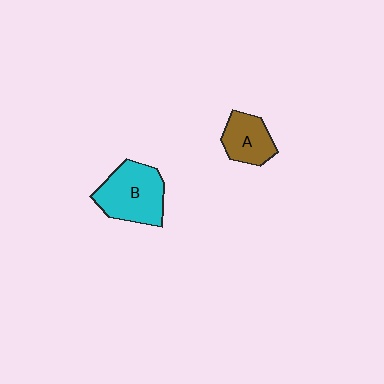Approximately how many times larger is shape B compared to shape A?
Approximately 1.6 times.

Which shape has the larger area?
Shape B (cyan).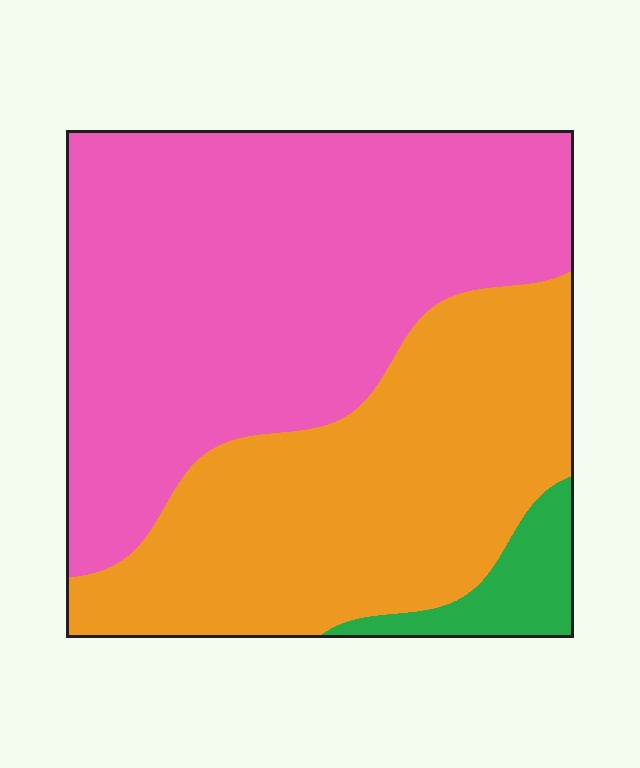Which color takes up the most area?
Pink, at roughly 55%.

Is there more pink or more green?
Pink.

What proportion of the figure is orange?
Orange takes up about two fifths (2/5) of the figure.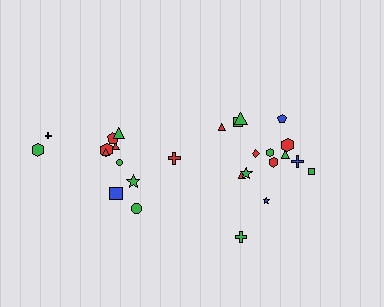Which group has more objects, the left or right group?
The right group.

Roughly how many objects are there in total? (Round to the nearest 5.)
Roughly 25 objects in total.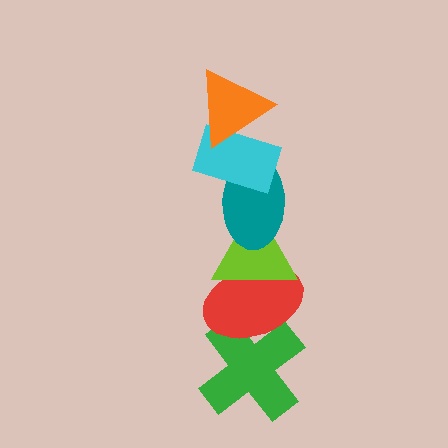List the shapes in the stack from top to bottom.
From top to bottom: the orange triangle, the cyan rectangle, the teal ellipse, the lime triangle, the red ellipse, the green cross.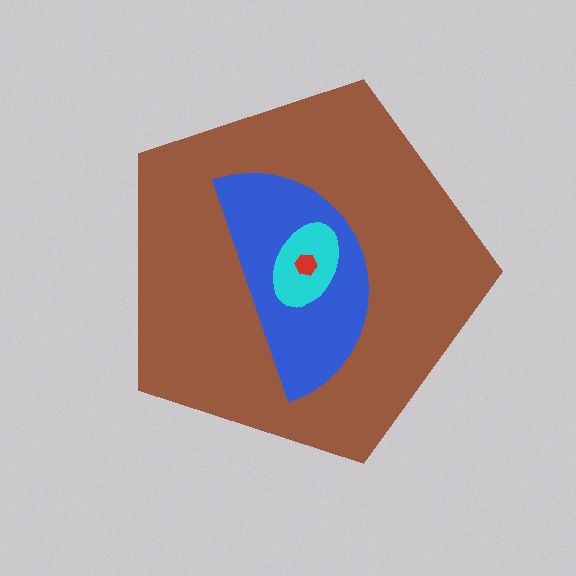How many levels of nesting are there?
4.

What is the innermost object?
The red hexagon.